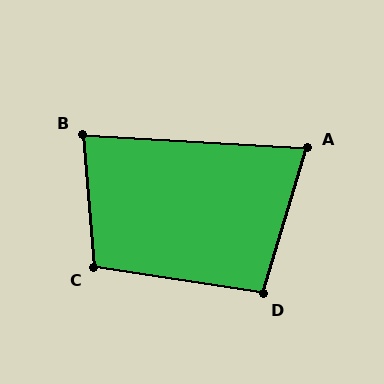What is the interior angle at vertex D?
Approximately 98 degrees (obtuse).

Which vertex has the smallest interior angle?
A, at approximately 77 degrees.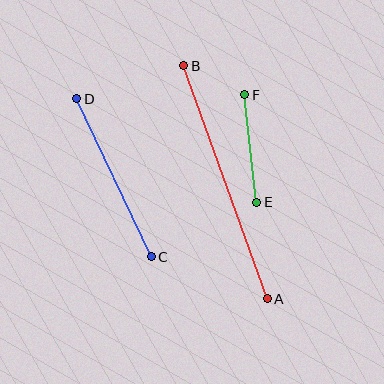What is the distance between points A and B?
The distance is approximately 248 pixels.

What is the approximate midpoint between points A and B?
The midpoint is at approximately (225, 182) pixels.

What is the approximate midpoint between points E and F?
The midpoint is at approximately (251, 148) pixels.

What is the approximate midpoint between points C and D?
The midpoint is at approximately (114, 178) pixels.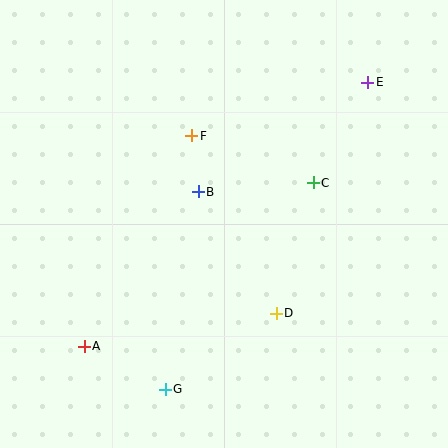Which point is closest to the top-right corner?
Point E is closest to the top-right corner.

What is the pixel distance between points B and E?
The distance between B and E is 202 pixels.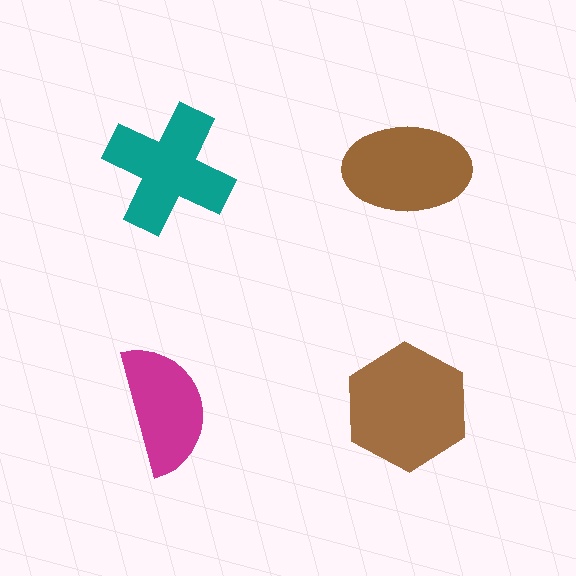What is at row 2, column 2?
A brown hexagon.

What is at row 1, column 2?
A brown ellipse.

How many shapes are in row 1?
2 shapes.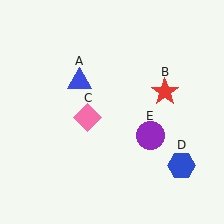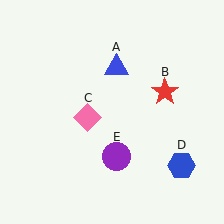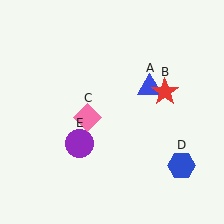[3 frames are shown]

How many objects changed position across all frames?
2 objects changed position: blue triangle (object A), purple circle (object E).